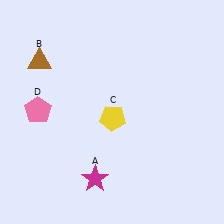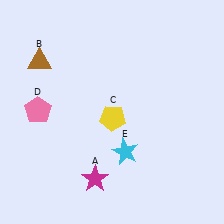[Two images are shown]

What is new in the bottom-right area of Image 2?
A cyan star (E) was added in the bottom-right area of Image 2.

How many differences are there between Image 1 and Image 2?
There is 1 difference between the two images.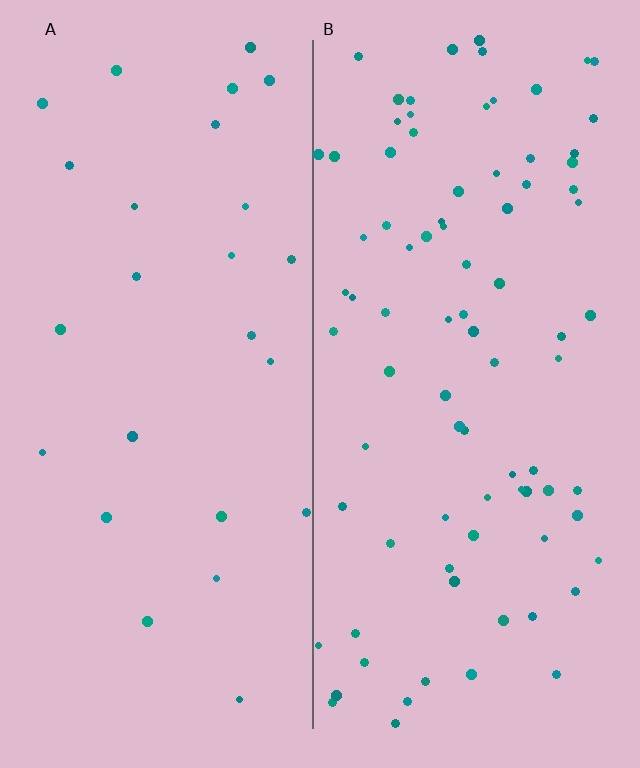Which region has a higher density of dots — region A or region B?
B (the right).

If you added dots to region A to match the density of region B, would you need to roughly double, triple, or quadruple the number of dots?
Approximately triple.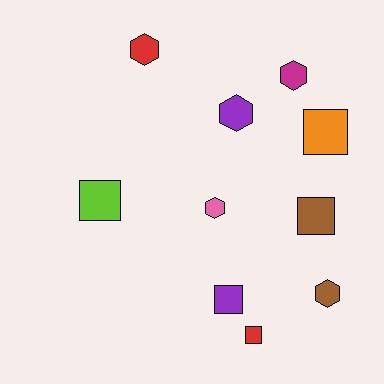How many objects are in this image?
There are 10 objects.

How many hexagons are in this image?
There are 5 hexagons.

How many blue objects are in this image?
There are no blue objects.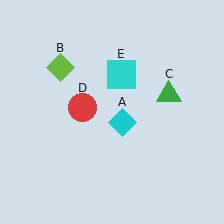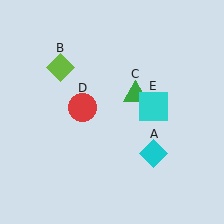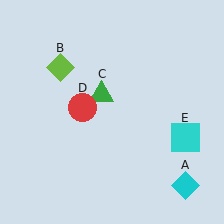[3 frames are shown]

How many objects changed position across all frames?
3 objects changed position: cyan diamond (object A), green triangle (object C), cyan square (object E).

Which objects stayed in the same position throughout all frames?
Lime diamond (object B) and red circle (object D) remained stationary.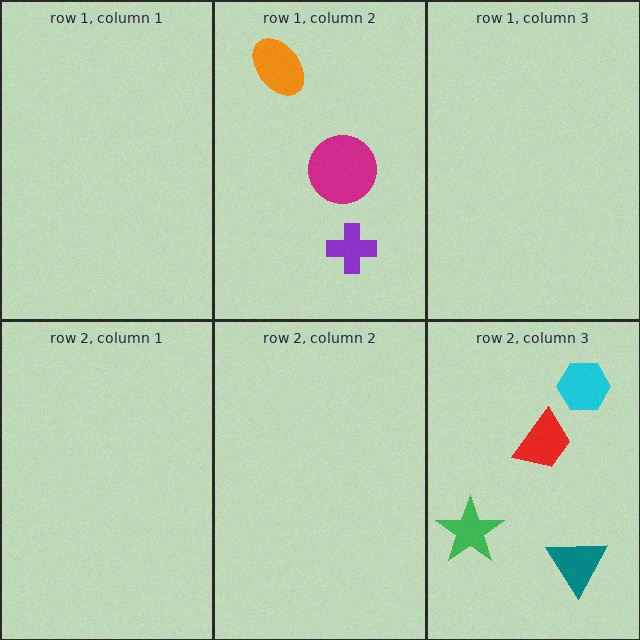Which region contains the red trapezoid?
The row 2, column 3 region.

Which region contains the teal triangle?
The row 2, column 3 region.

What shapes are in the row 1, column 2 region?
The orange ellipse, the purple cross, the magenta circle.